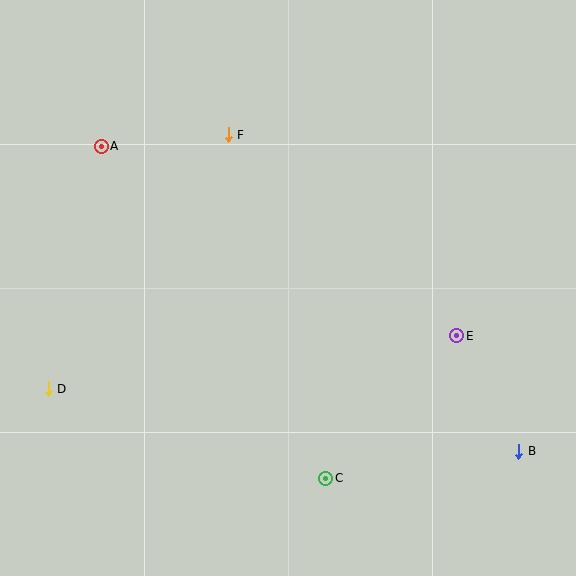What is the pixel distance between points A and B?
The distance between A and B is 517 pixels.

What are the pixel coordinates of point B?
Point B is at (519, 451).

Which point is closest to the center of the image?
Point F at (228, 135) is closest to the center.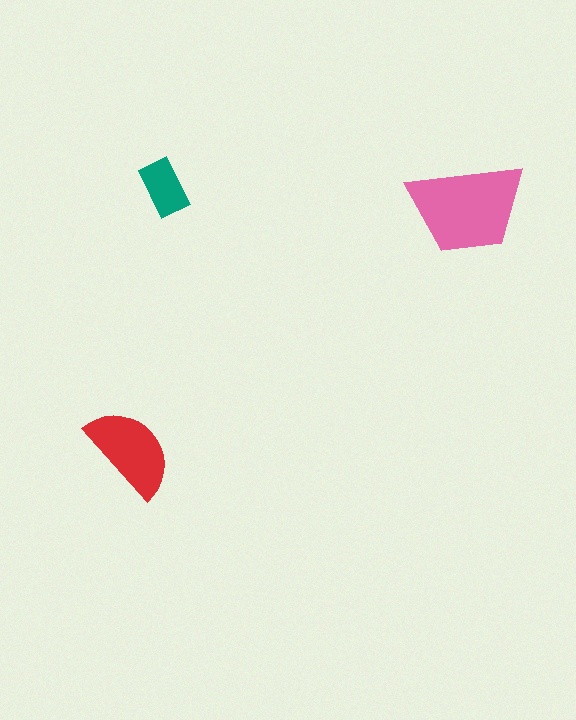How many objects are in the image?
There are 3 objects in the image.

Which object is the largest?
The pink trapezoid.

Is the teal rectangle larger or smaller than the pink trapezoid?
Smaller.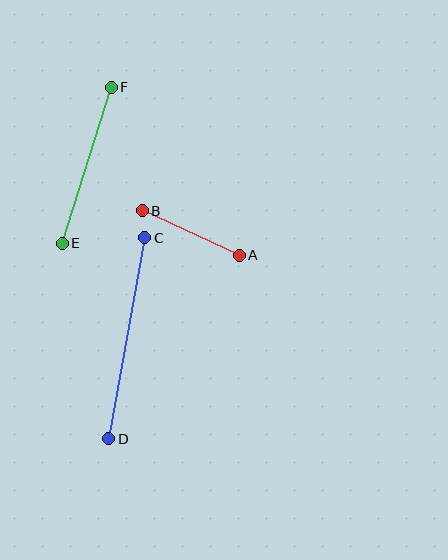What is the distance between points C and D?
The distance is approximately 204 pixels.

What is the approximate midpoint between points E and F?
The midpoint is at approximately (87, 165) pixels.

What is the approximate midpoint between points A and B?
The midpoint is at approximately (191, 233) pixels.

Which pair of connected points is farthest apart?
Points C and D are farthest apart.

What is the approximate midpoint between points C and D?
The midpoint is at approximately (127, 338) pixels.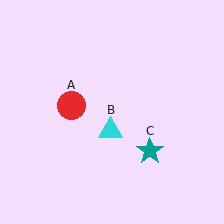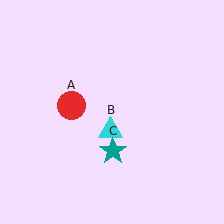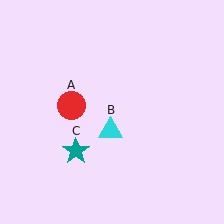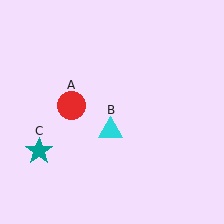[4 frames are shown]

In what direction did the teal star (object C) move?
The teal star (object C) moved left.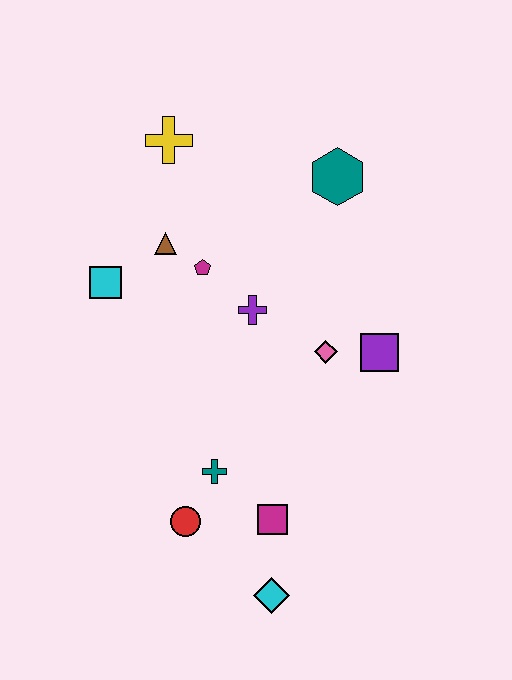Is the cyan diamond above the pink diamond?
No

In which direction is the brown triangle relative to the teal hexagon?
The brown triangle is to the left of the teal hexagon.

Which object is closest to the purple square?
The pink diamond is closest to the purple square.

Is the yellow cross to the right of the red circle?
No